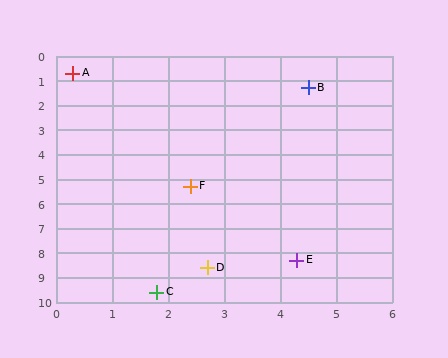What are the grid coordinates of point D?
Point D is at approximately (2.7, 8.6).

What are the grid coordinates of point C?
Point C is at approximately (1.8, 9.6).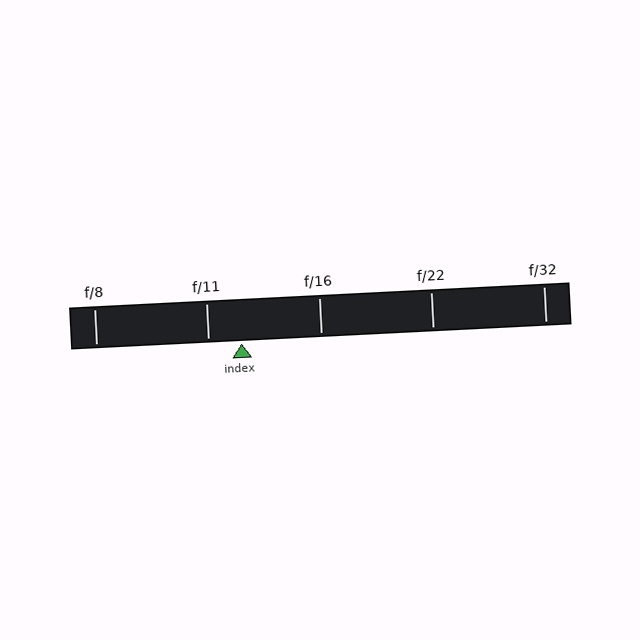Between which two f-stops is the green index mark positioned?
The index mark is between f/11 and f/16.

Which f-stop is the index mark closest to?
The index mark is closest to f/11.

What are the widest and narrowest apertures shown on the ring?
The widest aperture shown is f/8 and the narrowest is f/32.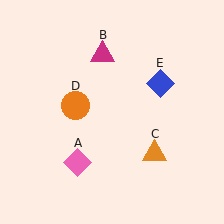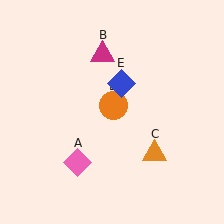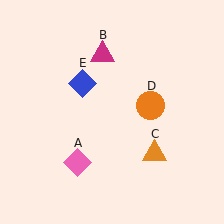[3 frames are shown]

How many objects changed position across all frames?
2 objects changed position: orange circle (object D), blue diamond (object E).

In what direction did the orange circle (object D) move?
The orange circle (object D) moved right.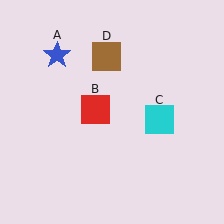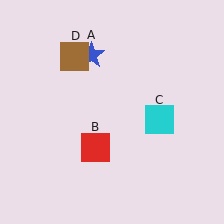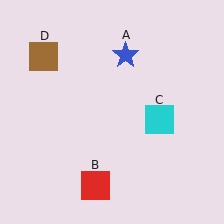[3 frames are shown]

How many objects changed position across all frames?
3 objects changed position: blue star (object A), red square (object B), brown square (object D).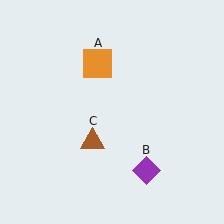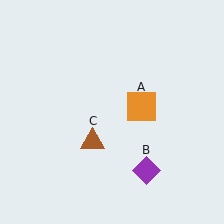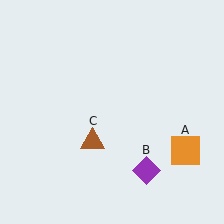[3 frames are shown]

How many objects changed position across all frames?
1 object changed position: orange square (object A).